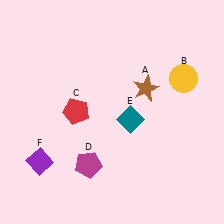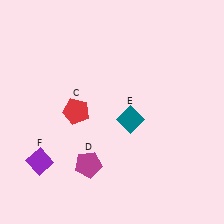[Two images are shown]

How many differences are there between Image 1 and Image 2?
There are 2 differences between the two images.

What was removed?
The brown star (A), the yellow circle (B) were removed in Image 2.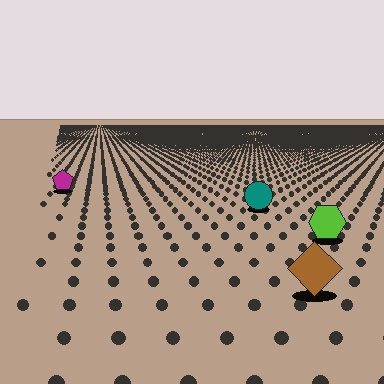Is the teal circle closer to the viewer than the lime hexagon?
No. The lime hexagon is closer — you can tell from the texture gradient: the ground texture is coarser near it.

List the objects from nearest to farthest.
From nearest to farthest: the brown diamond, the lime hexagon, the teal circle, the magenta pentagon.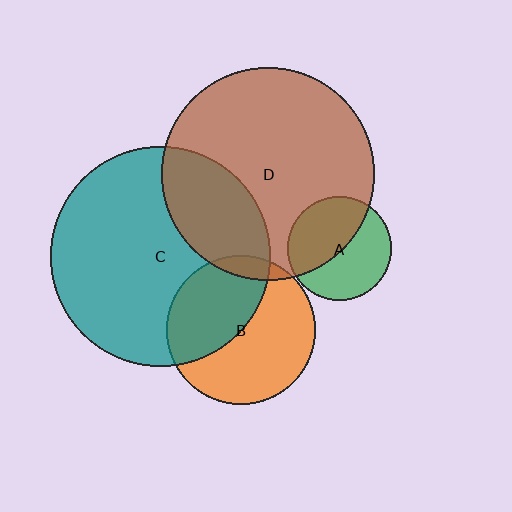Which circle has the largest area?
Circle C (teal).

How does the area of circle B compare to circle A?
Approximately 2.1 times.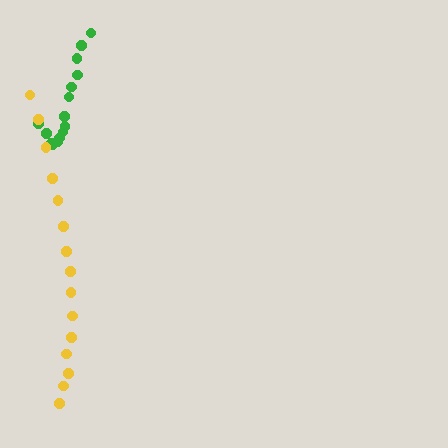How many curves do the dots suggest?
There are 2 distinct paths.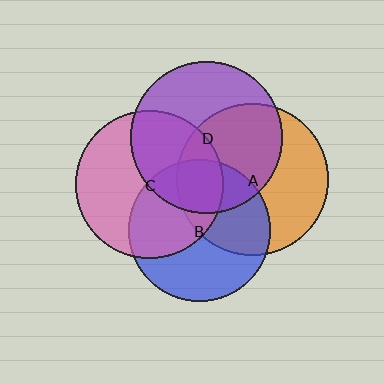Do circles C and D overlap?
Yes.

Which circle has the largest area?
Circle D (purple).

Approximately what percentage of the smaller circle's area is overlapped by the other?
Approximately 40%.